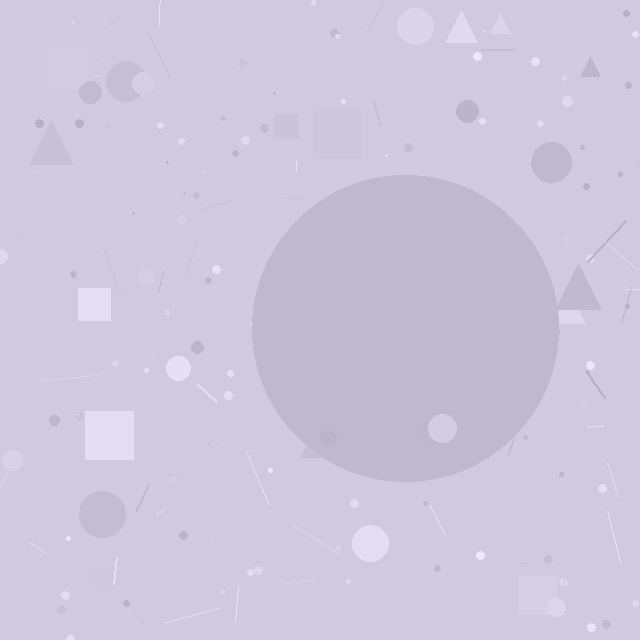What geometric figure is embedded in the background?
A circle is embedded in the background.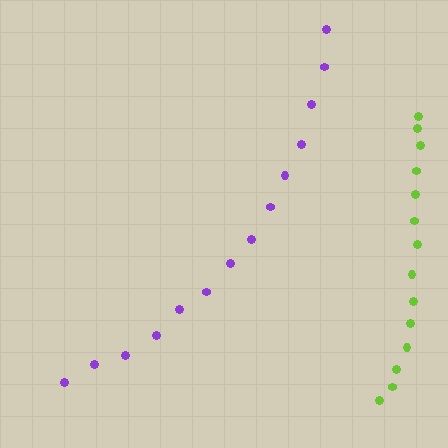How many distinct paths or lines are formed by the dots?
There are 2 distinct paths.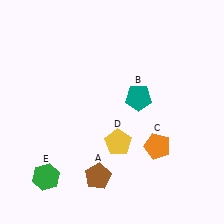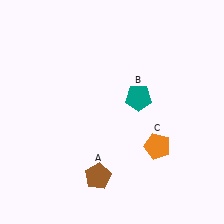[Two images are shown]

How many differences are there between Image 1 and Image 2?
There are 2 differences between the two images.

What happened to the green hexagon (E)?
The green hexagon (E) was removed in Image 2. It was in the bottom-left area of Image 1.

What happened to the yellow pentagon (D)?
The yellow pentagon (D) was removed in Image 2. It was in the bottom-right area of Image 1.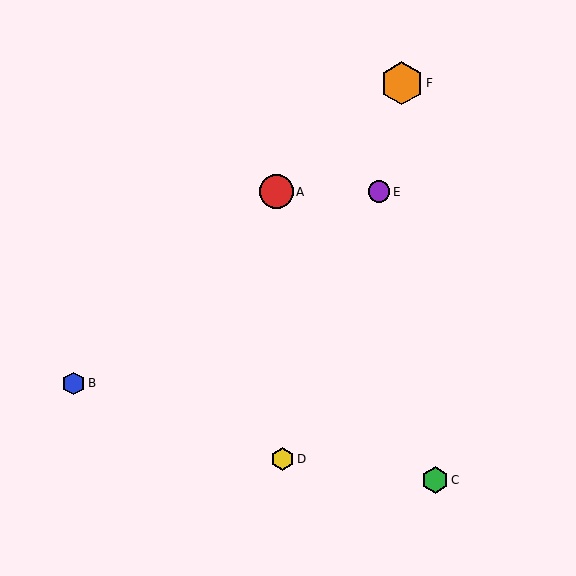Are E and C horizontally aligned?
No, E is at y≈192 and C is at y≈480.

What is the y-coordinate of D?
Object D is at y≈459.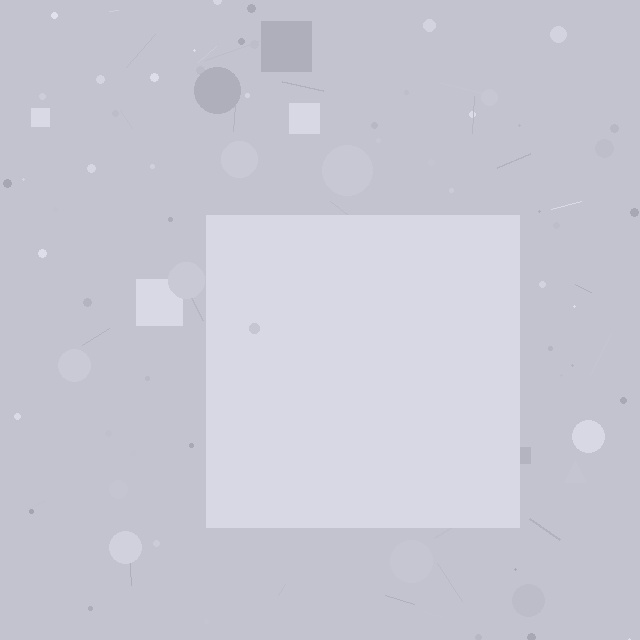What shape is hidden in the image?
A square is hidden in the image.